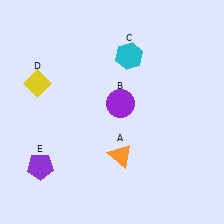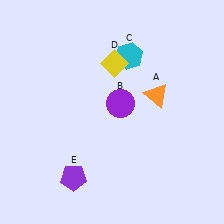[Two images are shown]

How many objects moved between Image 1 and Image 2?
3 objects moved between the two images.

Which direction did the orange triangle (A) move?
The orange triangle (A) moved up.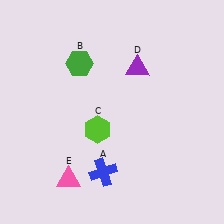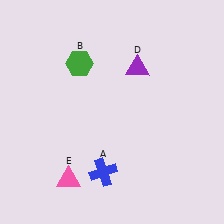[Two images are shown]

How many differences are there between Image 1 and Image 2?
There is 1 difference between the two images.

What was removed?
The lime hexagon (C) was removed in Image 2.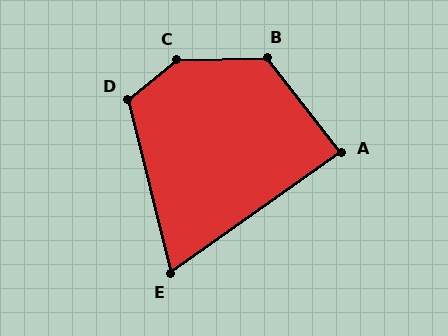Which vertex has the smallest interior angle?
E, at approximately 69 degrees.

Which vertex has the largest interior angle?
C, at approximately 142 degrees.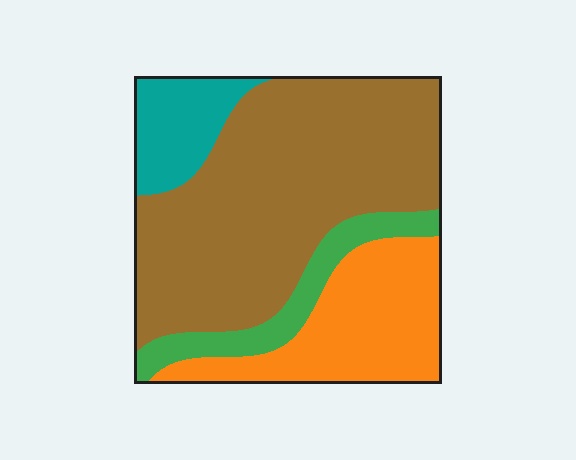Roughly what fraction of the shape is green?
Green takes up about one tenth (1/10) of the shape.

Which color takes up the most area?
Brown, at roughly 55%.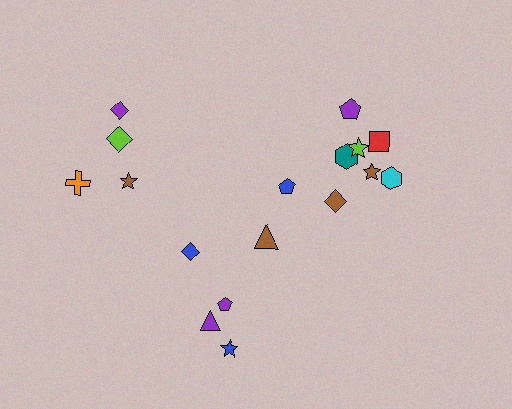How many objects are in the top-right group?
There are 8 objects.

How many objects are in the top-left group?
There are 4 objects.